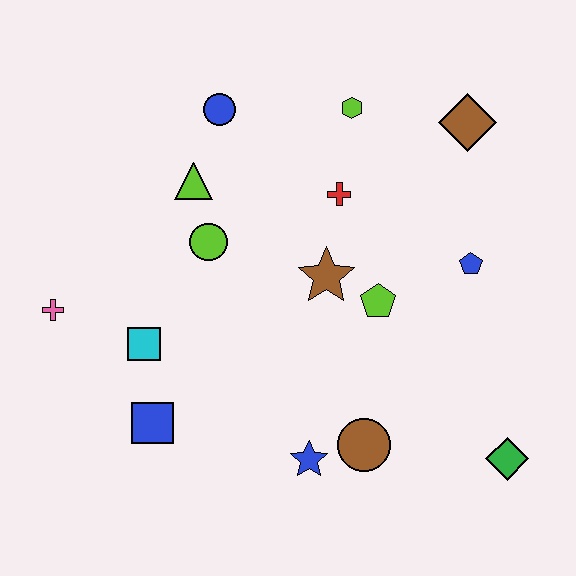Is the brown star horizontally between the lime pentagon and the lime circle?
Yes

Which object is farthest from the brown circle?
The blue circle is farthest from the brown circle.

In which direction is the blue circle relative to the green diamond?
The blue circle is above the green diamond.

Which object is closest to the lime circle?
The lime triangle is closest to the lime circle.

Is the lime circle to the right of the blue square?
Yes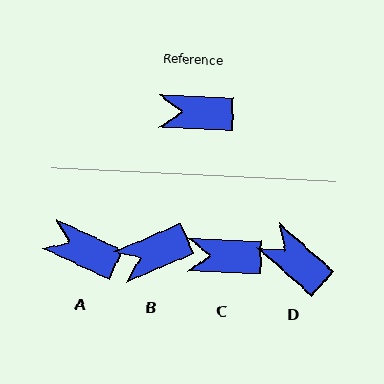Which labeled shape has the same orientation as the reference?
C.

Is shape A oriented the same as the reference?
No, it is off by about 24 degrees.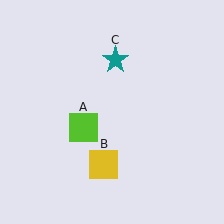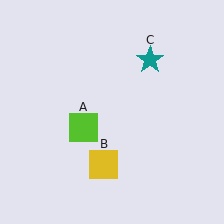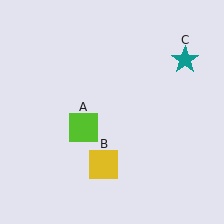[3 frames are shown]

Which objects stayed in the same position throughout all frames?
Lime square (object A) and yellow square (object B) remained stationary.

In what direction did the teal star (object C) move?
The teal star (object C) moved right.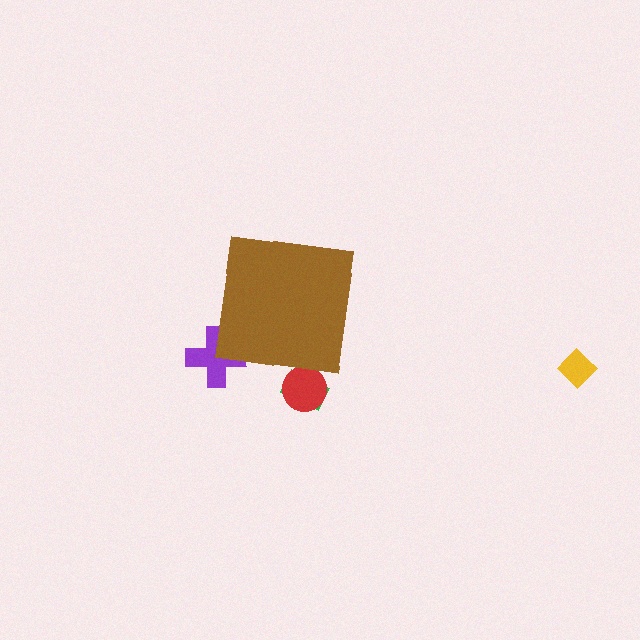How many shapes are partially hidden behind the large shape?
3 shapes are partially hidden.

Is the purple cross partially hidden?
Yes, the purple cross is partially hidden behind the brown square.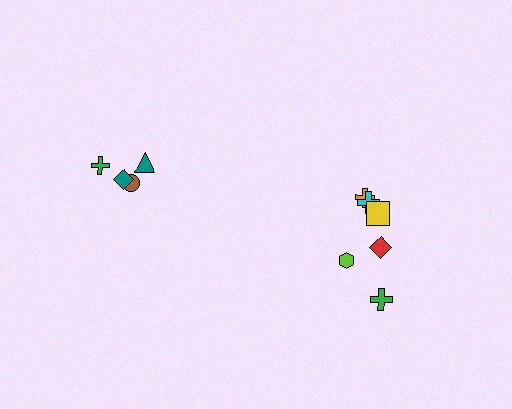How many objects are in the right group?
There are 6 objects.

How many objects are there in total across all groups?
There are 10 objects.